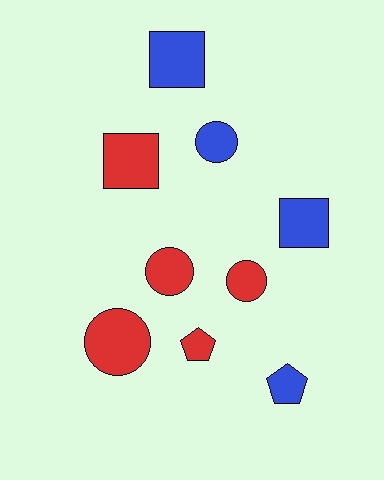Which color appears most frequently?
Red, with 5 objects.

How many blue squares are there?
There are 2 blue squares.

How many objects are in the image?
There are 9 objects.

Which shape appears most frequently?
Circle, with 4 objects.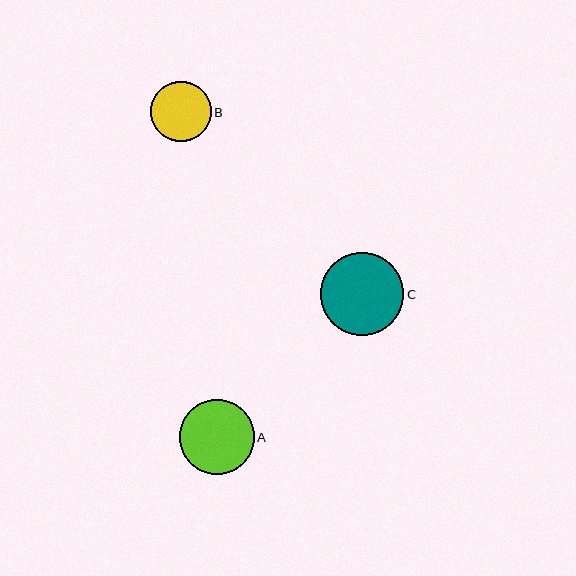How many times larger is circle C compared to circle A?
Circle C is approximately 1.1 times the size of circle A.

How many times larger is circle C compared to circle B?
Circle C is approximately 1.4 times the size of circle B.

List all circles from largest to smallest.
From largest to smallest: C, A, B.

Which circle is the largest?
Circle C is the largest with a size of approximately 83 pixels.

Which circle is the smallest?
Circle B is the smallest with a size of approximately 60 pixels.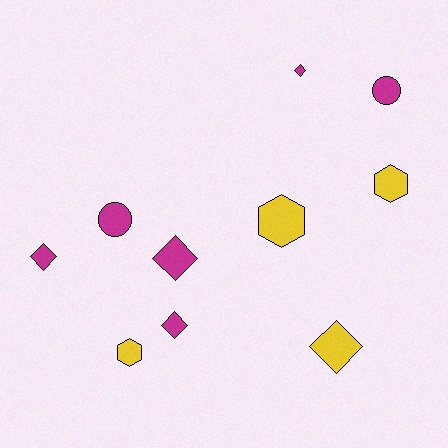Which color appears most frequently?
Magenta, with 6 objects.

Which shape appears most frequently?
Diamond, with 5 objects.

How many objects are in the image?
There are 10 objects.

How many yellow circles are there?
There are no yellow circles.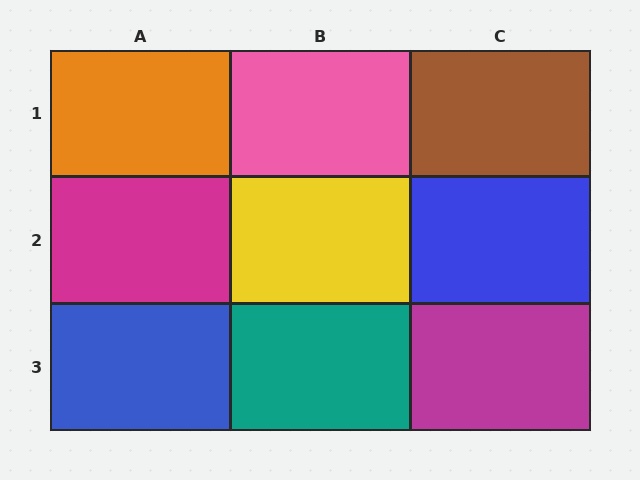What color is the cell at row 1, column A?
Orange.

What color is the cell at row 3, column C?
Magenta.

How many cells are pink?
1 cell is pink.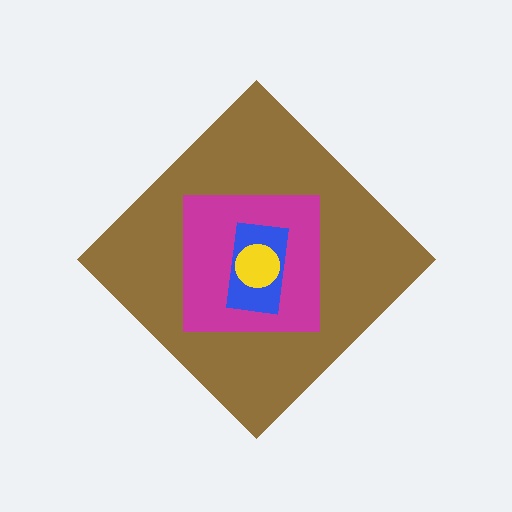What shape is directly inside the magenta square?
The blue rectangle.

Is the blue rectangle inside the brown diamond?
Yes.